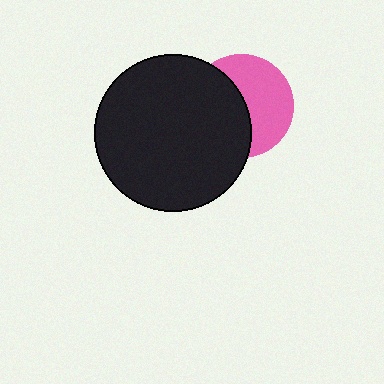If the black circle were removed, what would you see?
You would see the complete pink circle.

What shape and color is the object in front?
The object in front is a black circle.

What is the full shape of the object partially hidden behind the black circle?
The partially hidden object is a pink circle.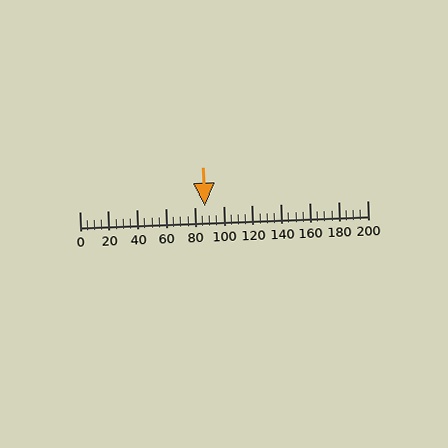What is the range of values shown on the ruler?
The ruler shows values from 0 to 200.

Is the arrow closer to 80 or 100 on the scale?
The arrow is closer to 80.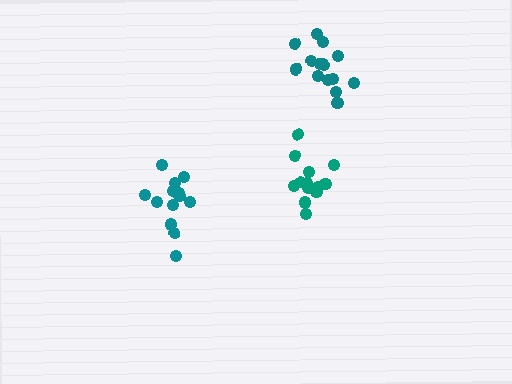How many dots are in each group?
Group 1: 13 dots, Group 2: 14 dots, Group 3: 14 dots (41 total).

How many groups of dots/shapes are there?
There are 3 groups.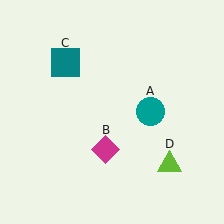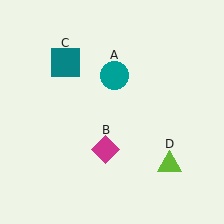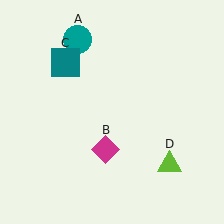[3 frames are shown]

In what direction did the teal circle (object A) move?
The teal circle (object A) moved up and to the left.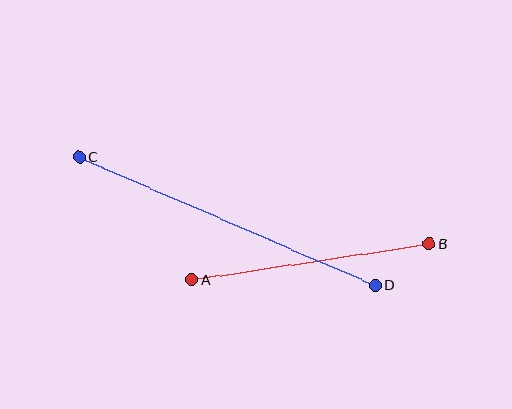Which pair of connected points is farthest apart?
Points C and D are farthest apart.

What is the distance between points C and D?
The distance is approximately 323 pixels.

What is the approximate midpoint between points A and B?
The midpoint is at approximately (310, 262) pixels.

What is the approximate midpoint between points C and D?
The midpoint is at approximately (227, 221) pixels.